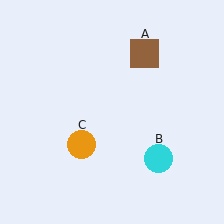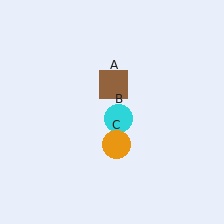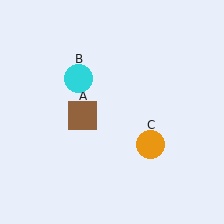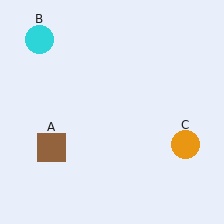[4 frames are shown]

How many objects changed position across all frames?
3 objects changed position: brown square (object A), cyan circle (object B), orange circle (object C).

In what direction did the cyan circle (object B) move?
The cyan circle (object B) moved up and to the left.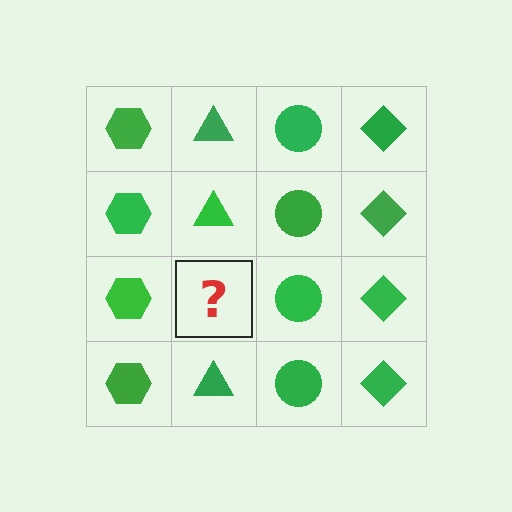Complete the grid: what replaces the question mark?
The question mark should be replaced with a green triangle.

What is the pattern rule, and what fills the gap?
The rule is that each column has a consistent shape. The gap should be filled with a green triangle.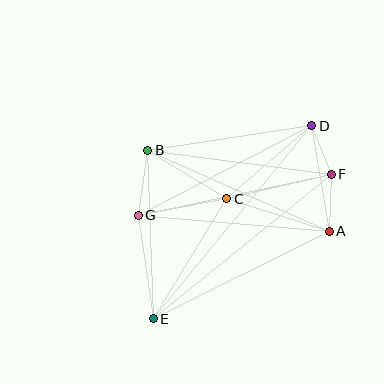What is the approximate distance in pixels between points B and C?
The distance between B and C is approximately 93 pixels.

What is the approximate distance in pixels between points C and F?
The distance between C and F is approximately 108 pixels.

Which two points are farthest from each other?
Points D and E are farthest from each other.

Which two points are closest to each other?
Points D and F are closest to each other.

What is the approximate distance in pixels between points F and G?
The distance between F and G is approximately 197 pixels.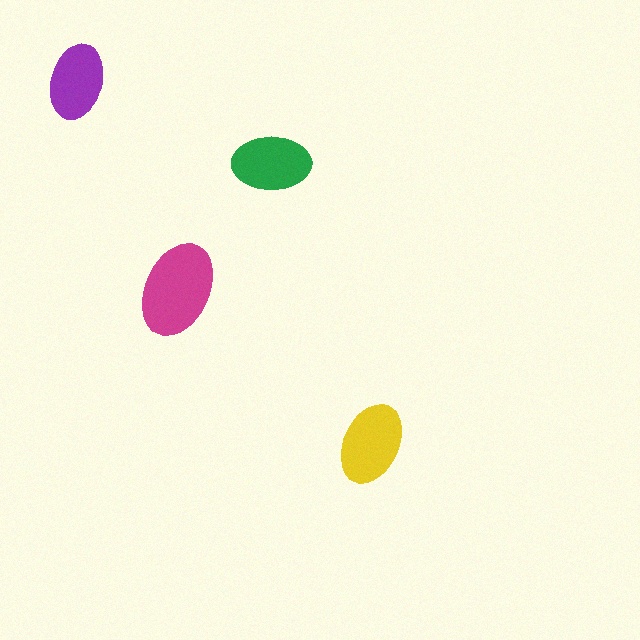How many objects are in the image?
There are 4 objects in the image.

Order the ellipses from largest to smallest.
the magenta one, the yellow one, the green one, the purple one.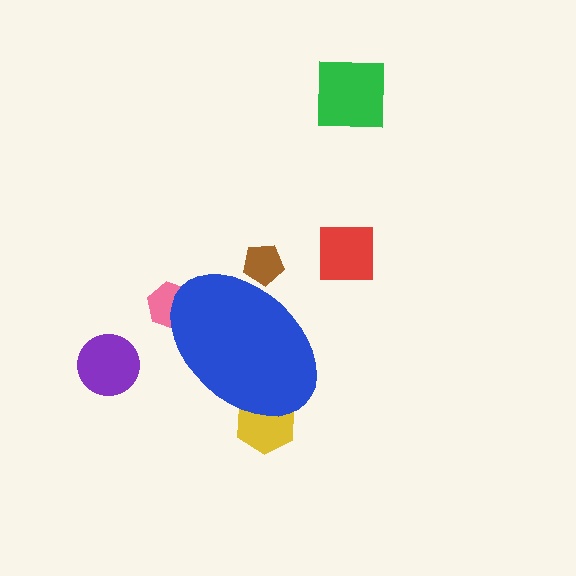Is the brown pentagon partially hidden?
Yes, the brown pentagon is partially hidden behind the blue ellipse.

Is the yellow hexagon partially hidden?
Yes, the yellow hexagon is partially hidden behind the blue ellipse.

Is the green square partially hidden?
No, the green square is fully visible.